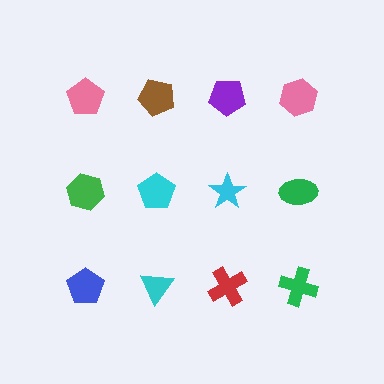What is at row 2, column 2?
A cyan pentagon.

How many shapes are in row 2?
4 shapes.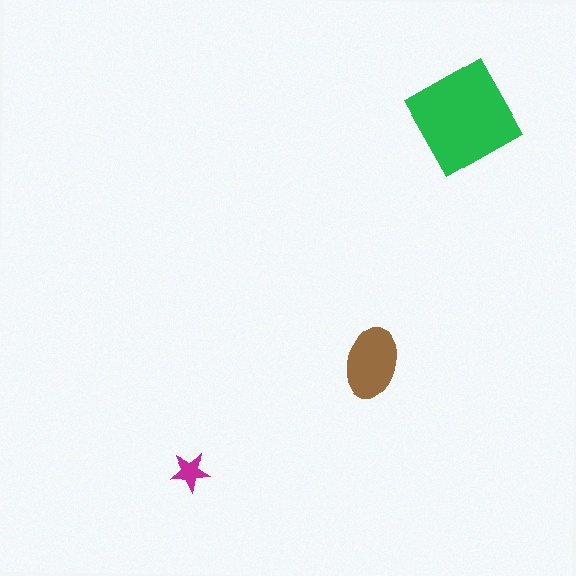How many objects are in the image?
There are 3 objects in the image.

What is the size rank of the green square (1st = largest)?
1st.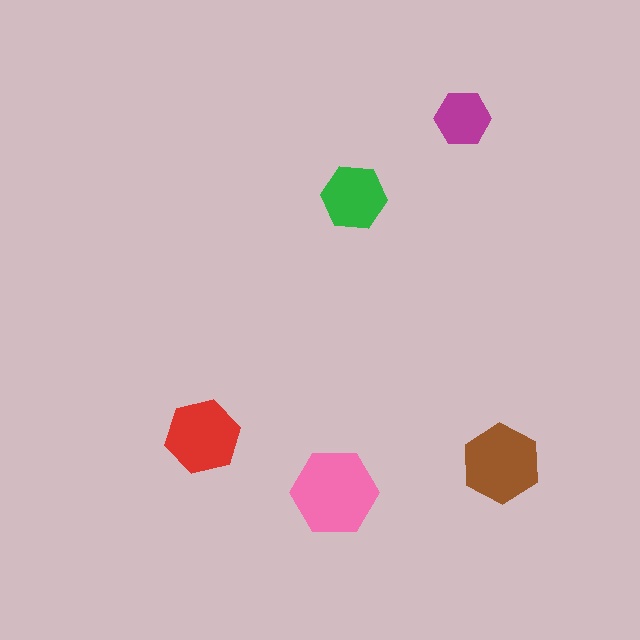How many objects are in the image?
There are 5 objects in the image.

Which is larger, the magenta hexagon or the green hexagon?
The green one.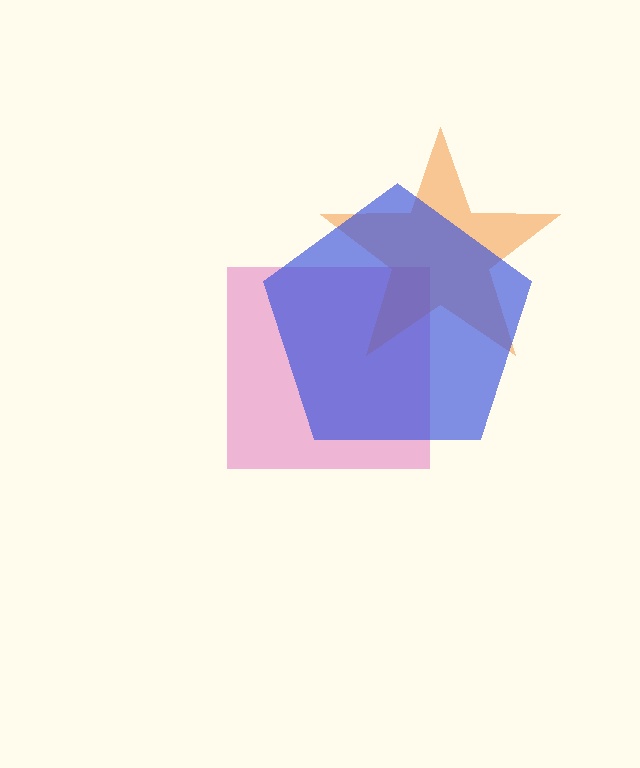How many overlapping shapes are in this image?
There are 3 overlapping shapes in the image.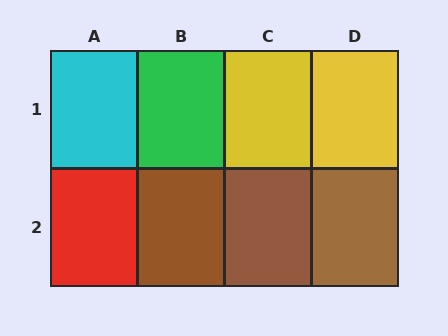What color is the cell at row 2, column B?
Brown.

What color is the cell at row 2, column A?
Red.